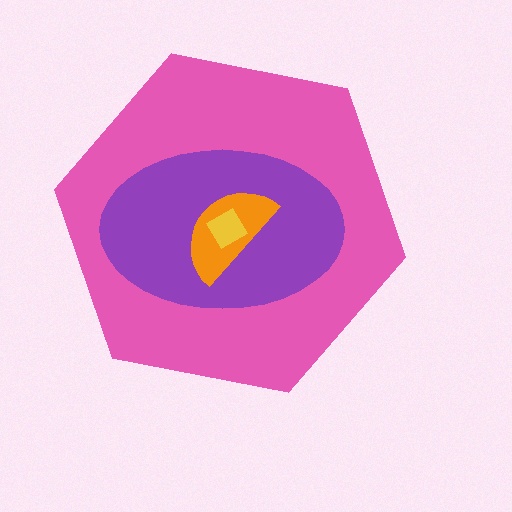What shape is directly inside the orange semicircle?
The yellow diamond.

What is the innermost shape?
The yellow diamond.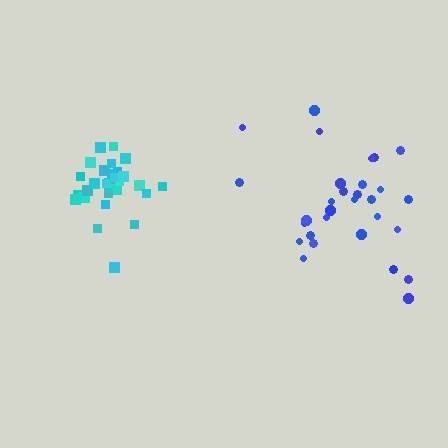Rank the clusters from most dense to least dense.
cyan, blue.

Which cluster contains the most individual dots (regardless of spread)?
Cyan (30).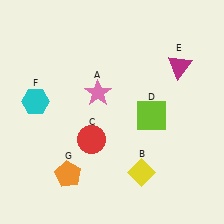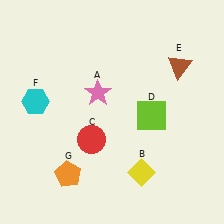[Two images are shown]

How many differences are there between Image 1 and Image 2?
There is 1 difference between the two images.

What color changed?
The triangle (E) changed from magenta in Image 1 to brown in Image 2.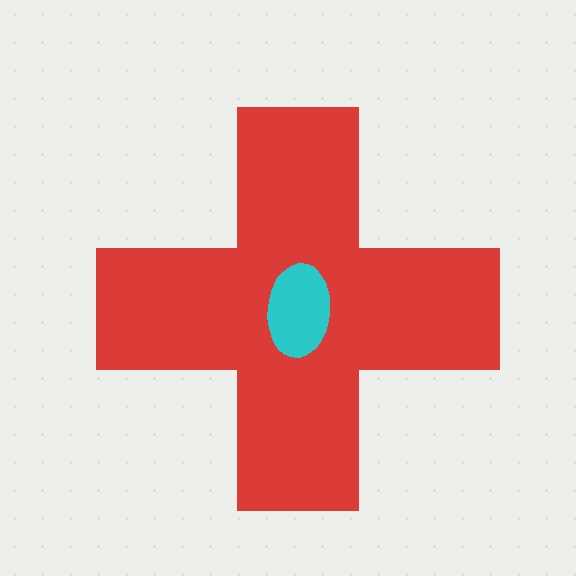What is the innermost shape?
The cyan ellipse.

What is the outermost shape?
The red cross.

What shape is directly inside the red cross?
The cyan ellipse.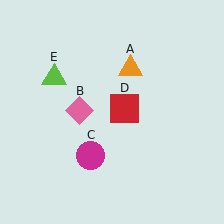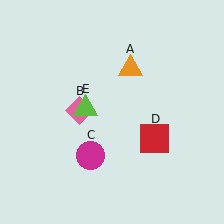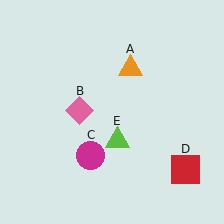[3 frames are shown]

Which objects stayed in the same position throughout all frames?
Orange triangle (object A) and pink diamond (object B) and magenta circle (object C) remained stationary.